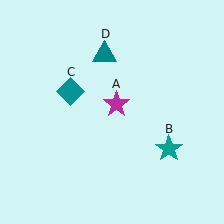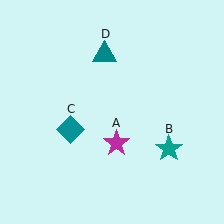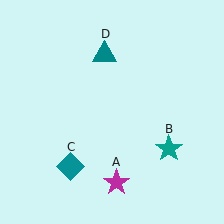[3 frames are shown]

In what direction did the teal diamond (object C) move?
The teal diamond (object C) moved down.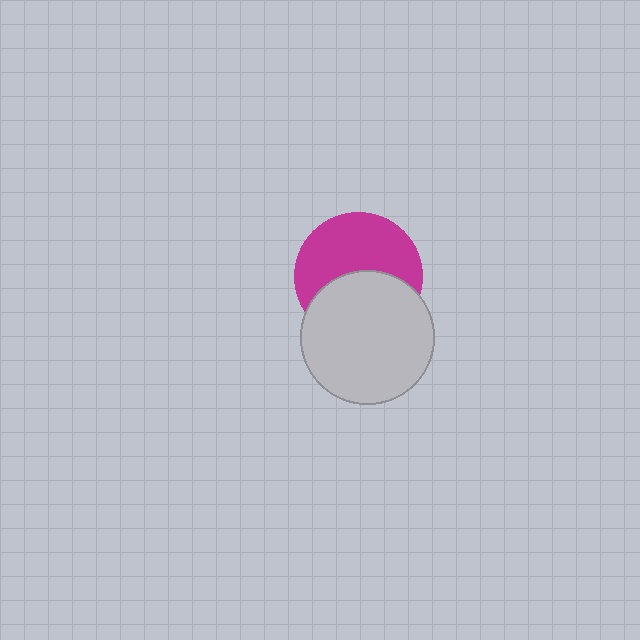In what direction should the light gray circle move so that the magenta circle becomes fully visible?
The light gray circle should move down. That is the shortest direction to clear the overlap and leave the magenta circle fully visible.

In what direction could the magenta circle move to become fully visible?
The magenta circle could move up. That would shift it out from behind the light gray circle entirely.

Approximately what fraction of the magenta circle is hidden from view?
Roughly 45% of the magenta circle is hidden behind the light gray circle.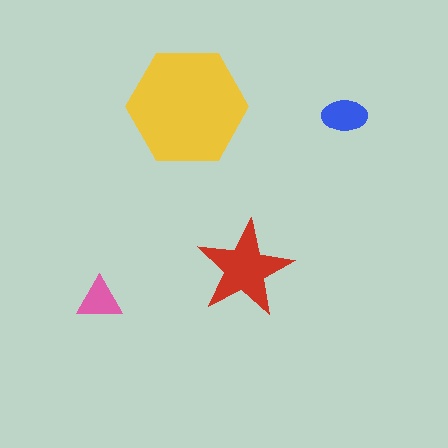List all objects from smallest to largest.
The pink triangle, the blue ellipse, the red star, the yellow hexagon.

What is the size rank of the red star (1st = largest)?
2nd.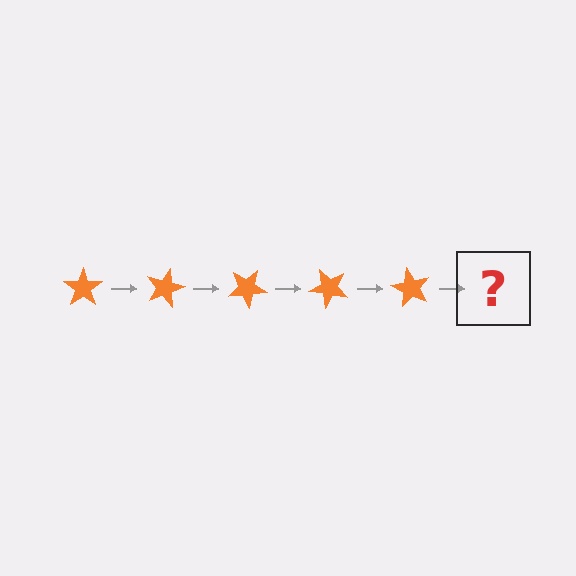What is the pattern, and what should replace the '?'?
The pattern is that the star rotates 15 degrees each step. The '?' should be an orange star rotated 75 degrees.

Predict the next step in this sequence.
The next step is an orange star rotated 75 degrees.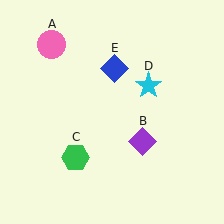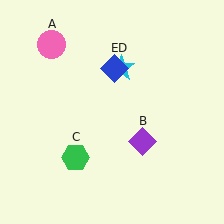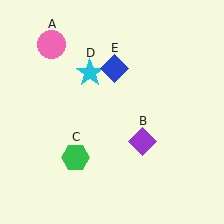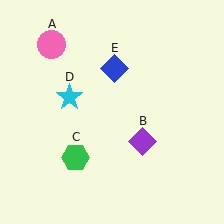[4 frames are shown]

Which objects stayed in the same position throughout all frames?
Pink circle (object A) and purple diamond (object B) and green hexagon (object C) and blue diamond (object E) remained stationary.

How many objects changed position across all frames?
1 object changed position: cyan star (object D).